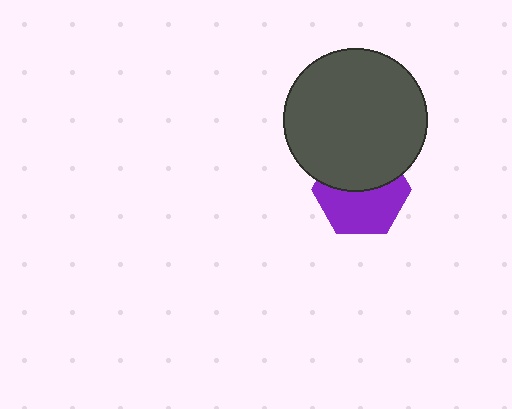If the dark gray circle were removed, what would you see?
You would see the complete purple hexagon.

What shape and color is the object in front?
The object in front is a dark gray circle.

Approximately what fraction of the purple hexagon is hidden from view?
Roughly 45% of the purple hexagon is hidden behind the dark gray circle.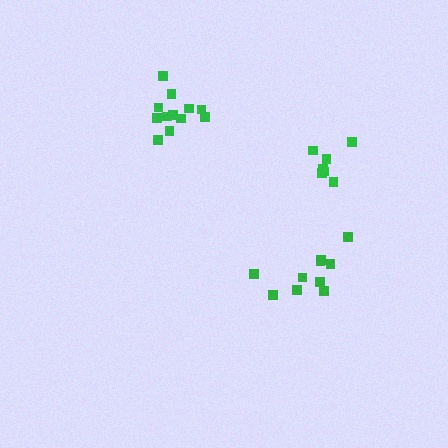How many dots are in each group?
Group 1: 12 dots, Group 2: 10 dots, Group 3: 7 dots (29 total).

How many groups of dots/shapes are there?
There are 3 groups.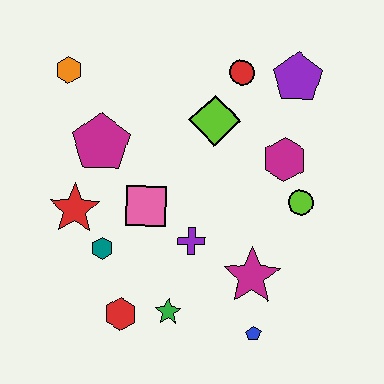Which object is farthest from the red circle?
The red hexagon is farthest from the red circle.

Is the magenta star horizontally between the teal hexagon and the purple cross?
No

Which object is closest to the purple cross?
The pink square is closest to the purple cross.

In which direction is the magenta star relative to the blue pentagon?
The magenta star is above the blue pentagon.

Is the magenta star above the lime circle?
No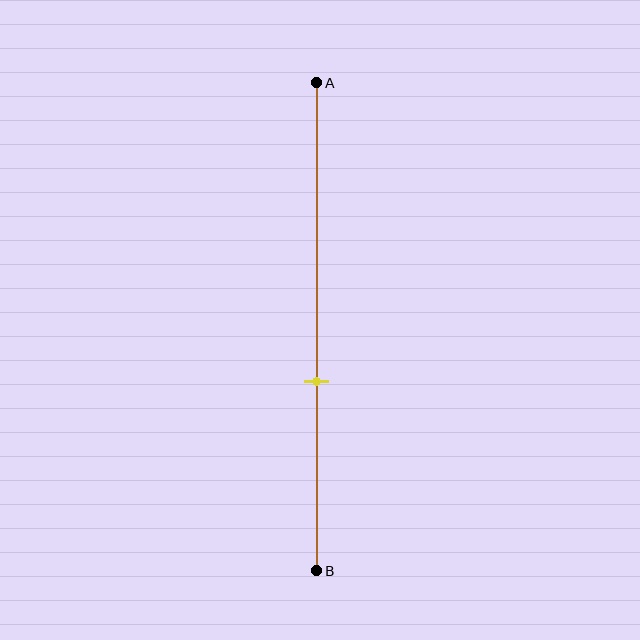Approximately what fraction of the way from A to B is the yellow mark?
The yellow mark is approximately 60% of the way from A to B.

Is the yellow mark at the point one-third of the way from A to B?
No, the mark is at about 60% from A, not at the 33% one-third point.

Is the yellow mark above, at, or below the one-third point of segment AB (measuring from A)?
The yellow mark is below the one-third point of segment AB.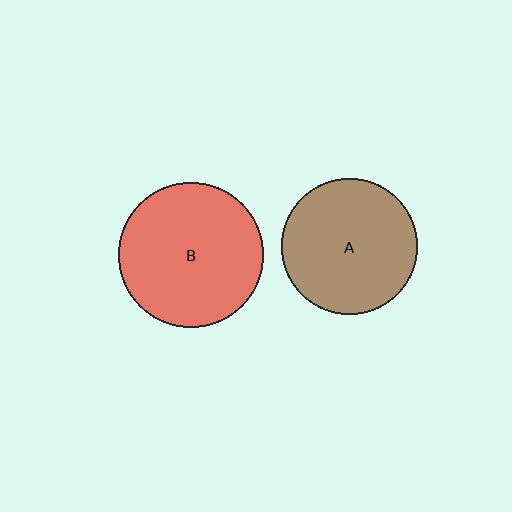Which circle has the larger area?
Circle B (red).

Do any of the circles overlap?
No, none of the circles overlap.